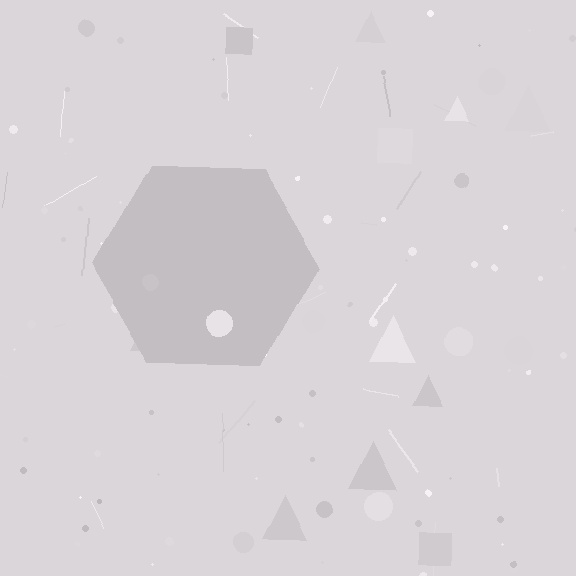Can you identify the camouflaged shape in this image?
The camouflaged shape is a hexagon.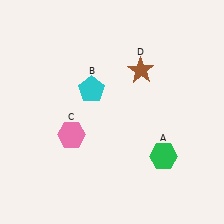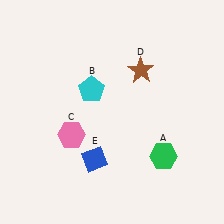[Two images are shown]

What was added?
A blue diamond (E) was added in Image 2.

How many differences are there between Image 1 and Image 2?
There is 1 difference between the two images.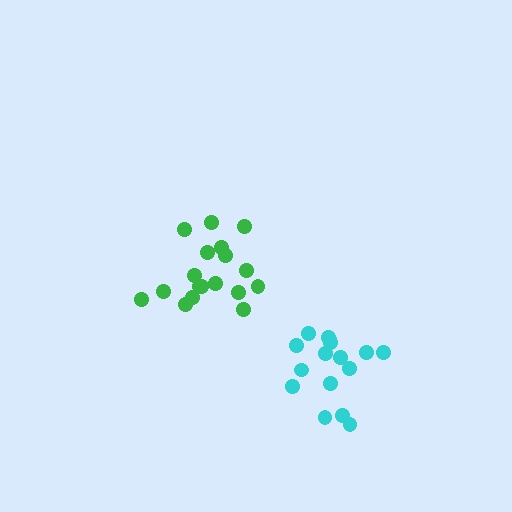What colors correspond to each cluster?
The clusters are colored: green, cyan.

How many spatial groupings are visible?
There are 2 spatial groupings.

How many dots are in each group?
Group 1: 19 dots, Group 2: 16 dots (35 total).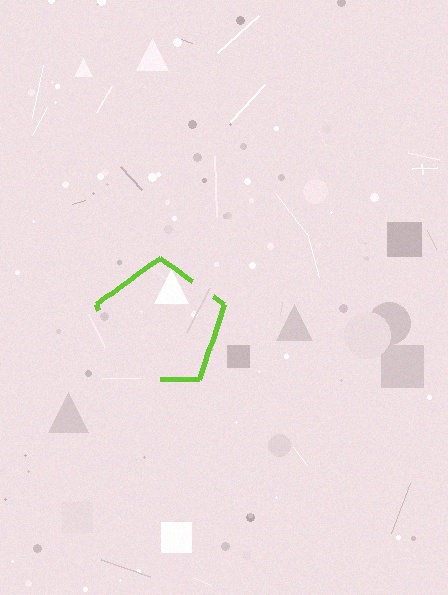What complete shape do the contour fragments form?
The contour fragments form a pentagon.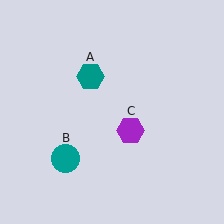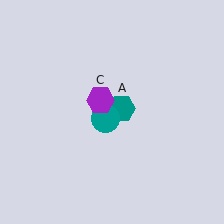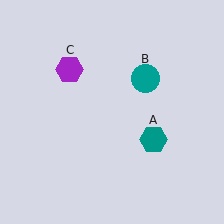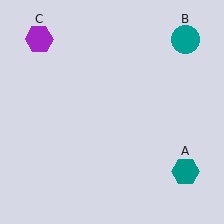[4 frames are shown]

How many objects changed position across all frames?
3 objects changed position: teal hexagon (object A), teal circle (object B), purple hexagon (object C).